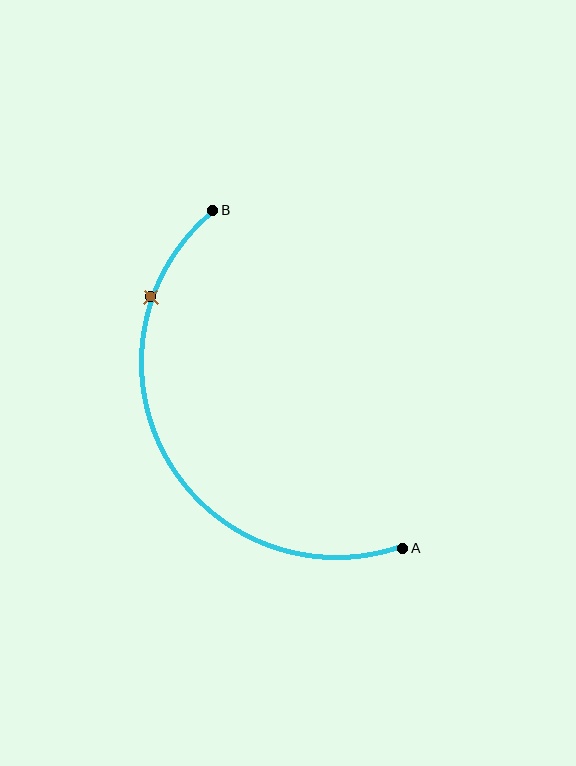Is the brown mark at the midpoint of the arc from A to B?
No. The brown mark lies on the arc but is closer to endpoint B. The arc midpoint would be at the point on the curve equidistant along the arc from both A and B.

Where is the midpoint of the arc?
The arc midpoint is the point on the curve farthest from the straight line joining A and B. It sits to the left of that line.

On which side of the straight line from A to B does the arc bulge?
The arc bulges to the left of the straight line connecting A and B.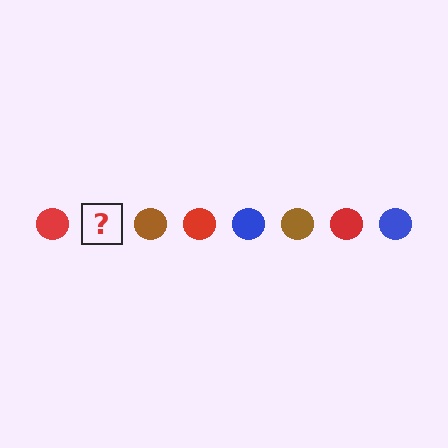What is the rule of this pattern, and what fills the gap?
The rule is that the pattern cycles through red, blue, brown circles. The gap should be filled with a blue circle.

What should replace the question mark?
The question mark should be replaced with a blue circle.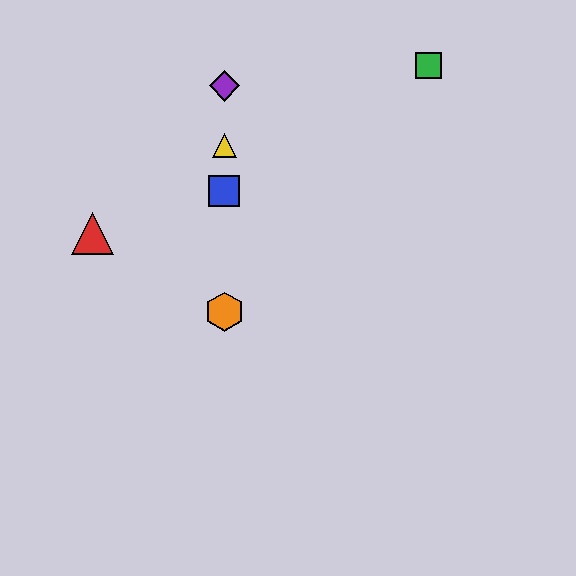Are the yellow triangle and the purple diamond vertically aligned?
Yes, both are at x≈224.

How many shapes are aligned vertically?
4 shapes (the blue square, the yellow triangle, the purple diamond, the orange hexagon) are aligned vertically.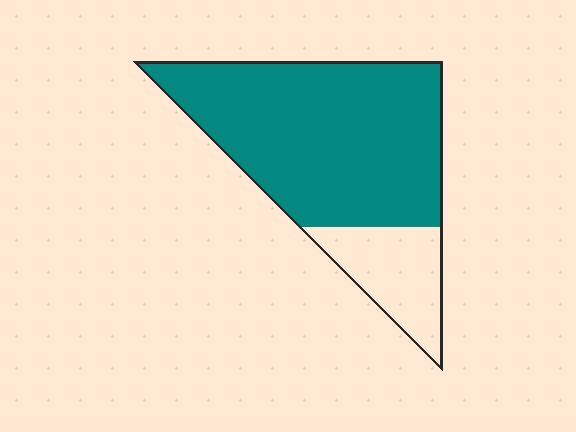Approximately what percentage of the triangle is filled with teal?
Approximately 80%.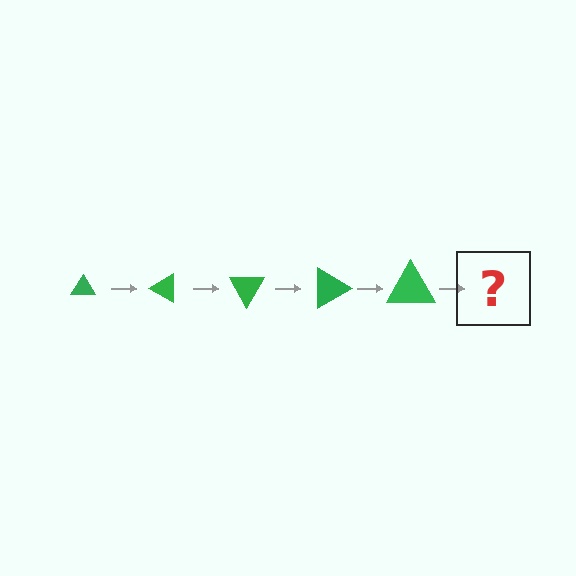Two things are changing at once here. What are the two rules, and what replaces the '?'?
The two rules are that the triangle grows larger each step and it rotates 30 degrees each step. The '?' should be a triangle, larger than the previous one and rotated 150 degrees from the start.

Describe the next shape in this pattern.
It should be a triangle, larger than the previous one and rotated 150 degrees from the start.